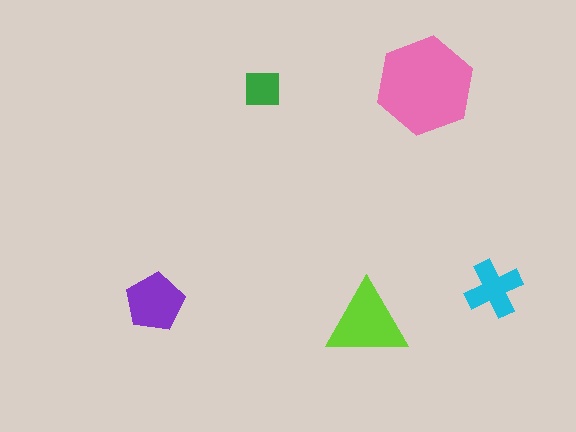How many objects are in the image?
There are 5 objects in the image.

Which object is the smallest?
The green square.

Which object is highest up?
The pink hexagon is topmost.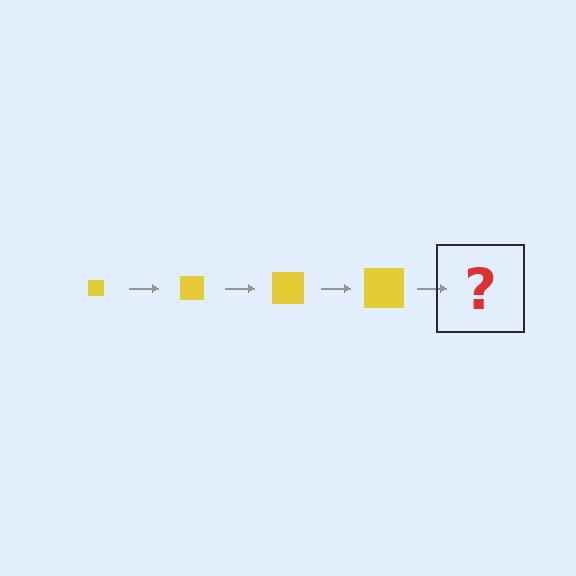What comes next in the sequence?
The next element should be a yellow square, larger than the previous one.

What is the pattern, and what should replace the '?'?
The pattern is that the square gets progressively larger each step. The '?' should be a yellow square, larger than the previous one.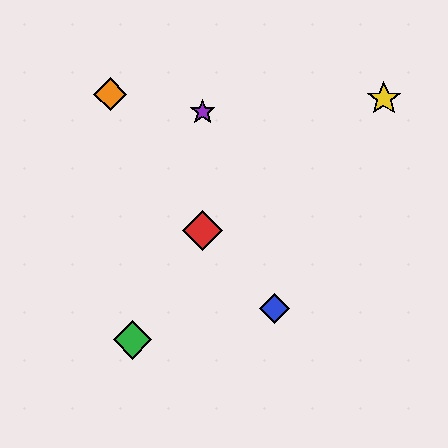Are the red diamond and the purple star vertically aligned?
Yes, both are at x≈203.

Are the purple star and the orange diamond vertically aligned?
No, the purple star is at x≈203 and the orange diamond is at x≈110.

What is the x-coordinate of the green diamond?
The green diamond is at x≈132.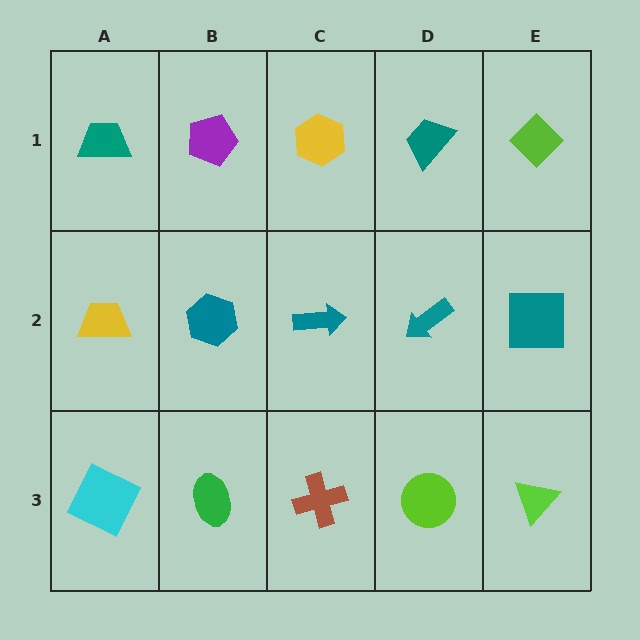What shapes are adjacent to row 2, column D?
A teal trapezoid (row 1, column D), a lime circle (row 3, column D), a teal arrow (row 2, column C), a teal square (row 2, column E).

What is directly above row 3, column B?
A teal hexagon.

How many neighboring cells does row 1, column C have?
3.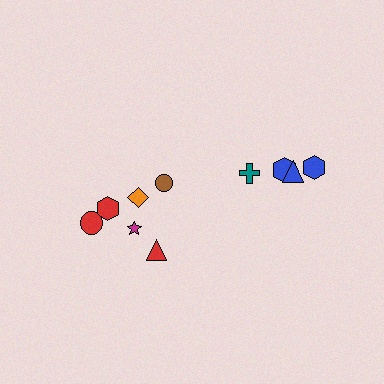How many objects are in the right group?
There are 4 objects.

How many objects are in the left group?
There are 6 objects.